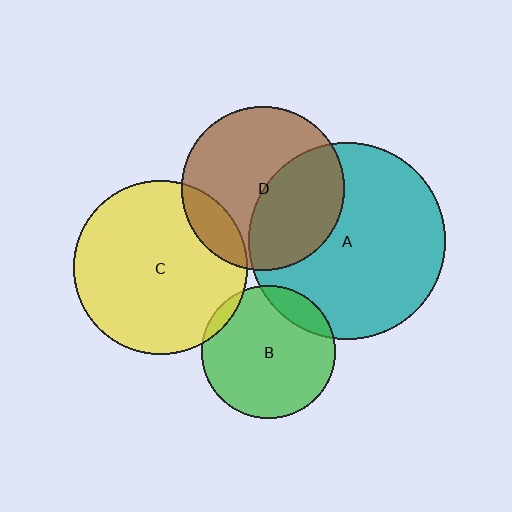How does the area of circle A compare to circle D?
Approximately 1.5 times.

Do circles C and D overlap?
Yes.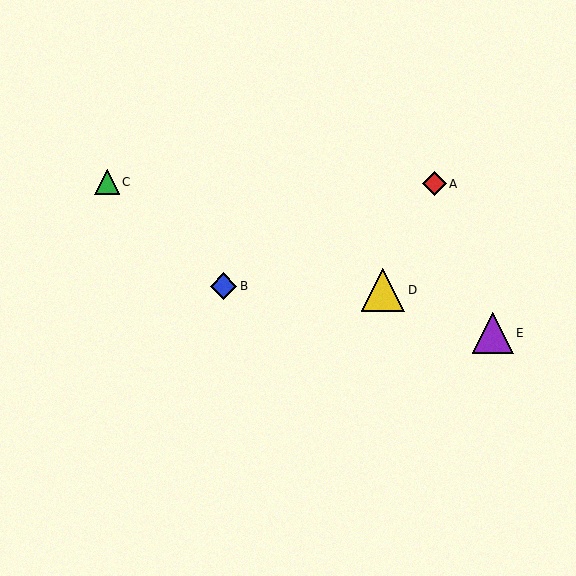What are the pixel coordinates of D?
Object D is at (383, 290).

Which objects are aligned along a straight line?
Objects C, D, E are aligned along a straight line.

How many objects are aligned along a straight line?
3 objects (C, D, E) are aligned along a straight line.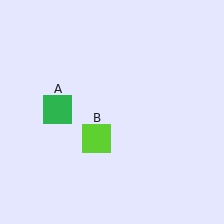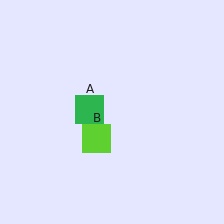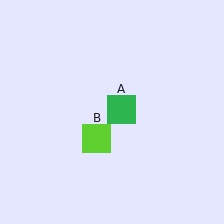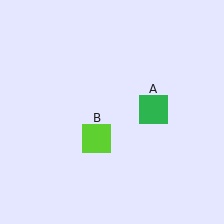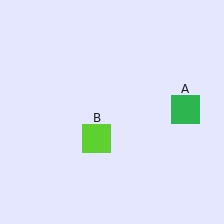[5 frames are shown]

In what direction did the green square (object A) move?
The green square (object A) moved right.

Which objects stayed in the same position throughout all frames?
Lime square (object B) remained stationary.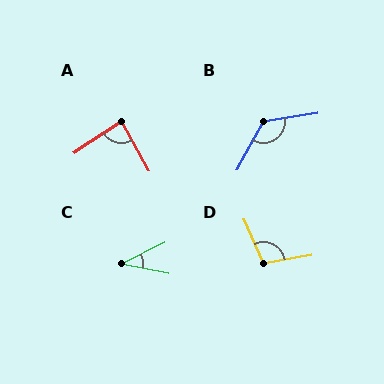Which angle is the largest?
B, at approximately 128 degrees.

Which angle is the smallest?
C, at approximately 38 degrees.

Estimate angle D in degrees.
Approximately 104 degrees.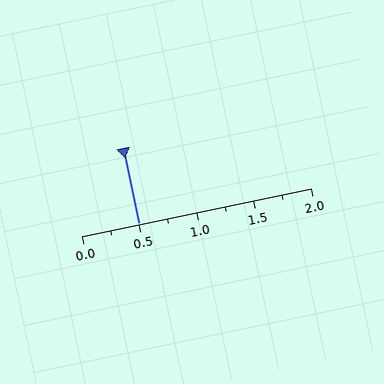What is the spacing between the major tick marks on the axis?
The major ticks are spaced 0.5 apart.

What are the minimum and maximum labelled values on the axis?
The axis runs from 0.0 to 2.0.